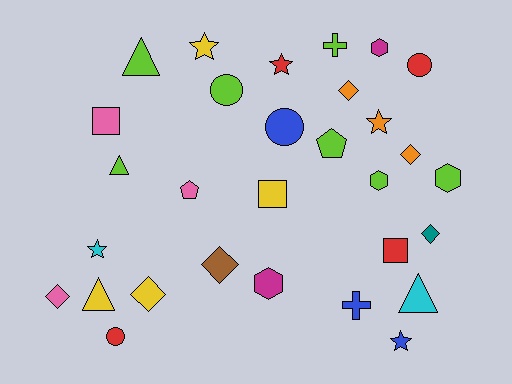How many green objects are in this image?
There are no green objects.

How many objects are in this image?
There are 30 objects.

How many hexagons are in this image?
There are 4 hexagons.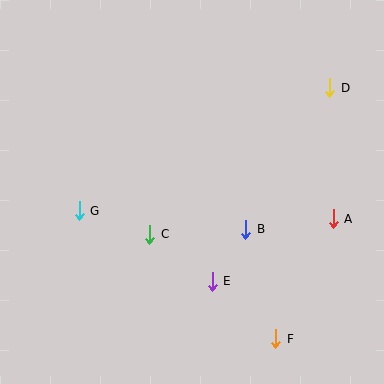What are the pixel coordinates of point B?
Point B is at (246, 229).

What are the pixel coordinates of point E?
Point E is at (212, 281).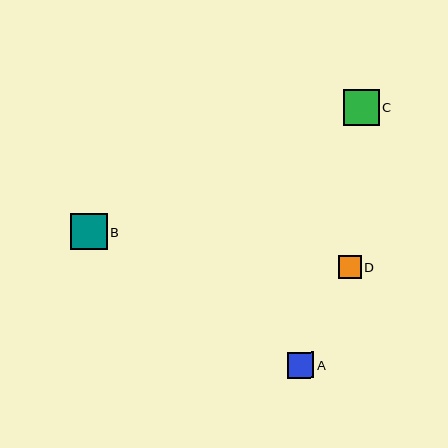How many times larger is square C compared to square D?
Square C is approximately 1.5 times the size of square D.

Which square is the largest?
Square B is the largest with a size of approximately 36 pixels.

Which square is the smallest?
Square D is the smallest with a size of approximately 23 pixels.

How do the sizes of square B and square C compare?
Square B and square C are approximately the same size.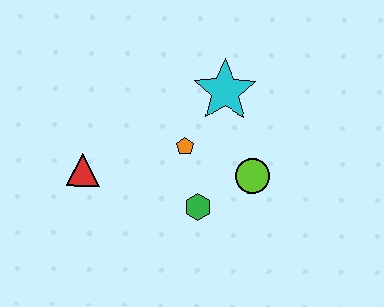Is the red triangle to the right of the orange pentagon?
No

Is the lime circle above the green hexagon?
Yes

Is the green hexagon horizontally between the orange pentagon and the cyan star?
Yes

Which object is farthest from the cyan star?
The red triangle is farthest from the cyan star.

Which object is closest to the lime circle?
The green hexagon is closest to the lime circle.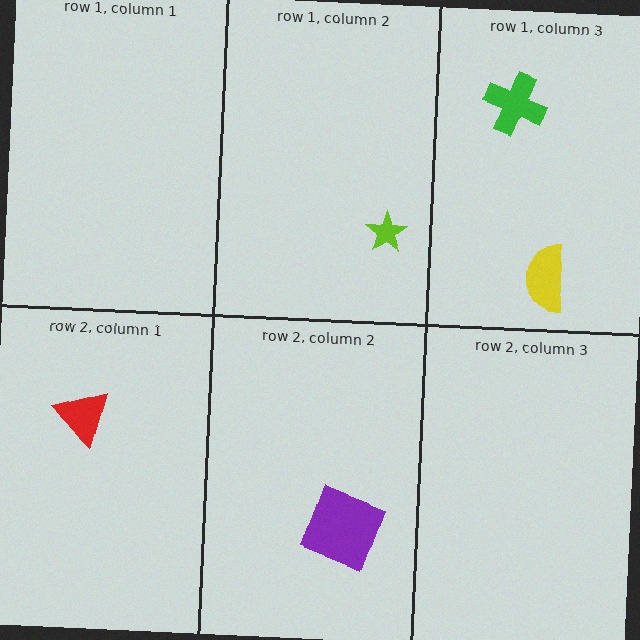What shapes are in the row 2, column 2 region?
The purple square.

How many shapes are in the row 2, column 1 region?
1.